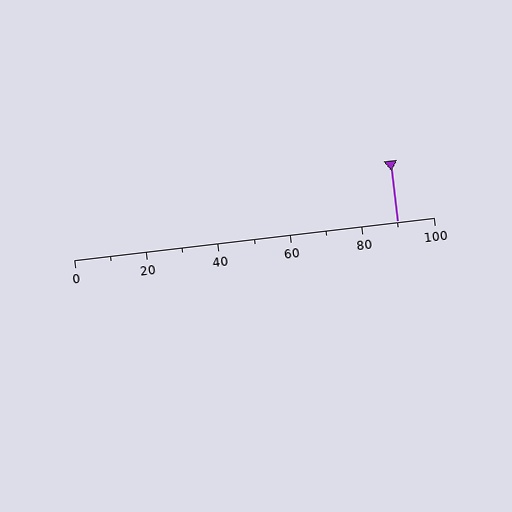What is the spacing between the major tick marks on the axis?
The major ticks are spaced 20 apart.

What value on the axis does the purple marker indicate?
The marker indicates approximately 90.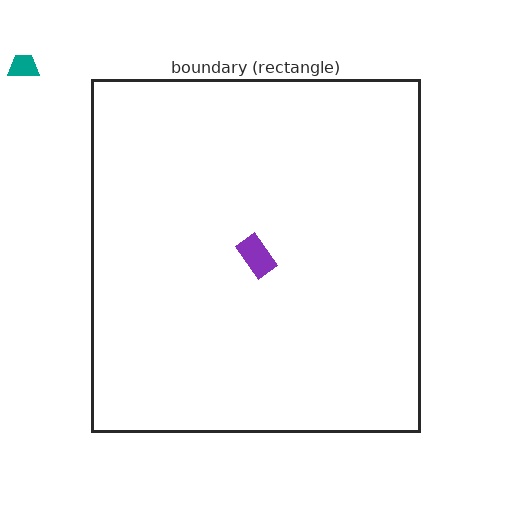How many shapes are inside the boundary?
1 inside, 1 outside.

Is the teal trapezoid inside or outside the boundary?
Outside.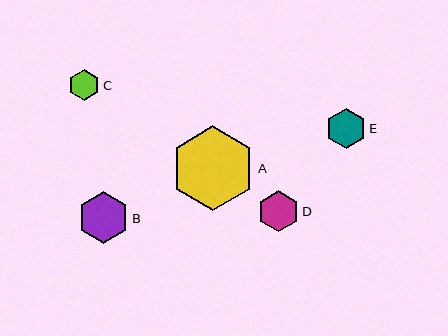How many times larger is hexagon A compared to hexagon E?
Hexagon A is approximately 2.1 times the size of hexagon E.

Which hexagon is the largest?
Hexagon A is the largest with a size of approximately 85 pixels.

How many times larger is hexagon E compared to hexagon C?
Hexagon E is approximately 1.3 times the size of hexagon C.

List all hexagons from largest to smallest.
From largest to smallest: A, B, D, E, C.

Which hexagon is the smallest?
Hexagon C is the smallest with a size of approximately 31 pixels.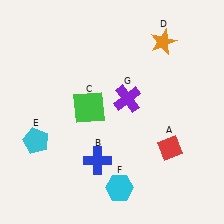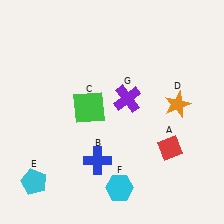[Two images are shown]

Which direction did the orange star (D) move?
The orange star (D) moved down.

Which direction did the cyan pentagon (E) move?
The cyan pentagon (E) moved down.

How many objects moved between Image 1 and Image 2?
2 objects moved between the two images.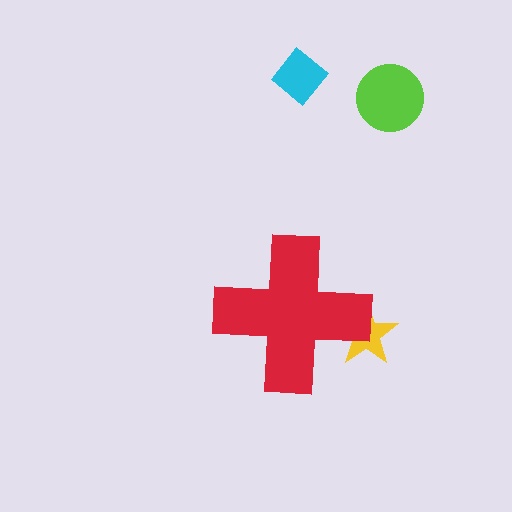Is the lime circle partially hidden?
No, the lime circle is fully visible.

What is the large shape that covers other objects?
A red cross.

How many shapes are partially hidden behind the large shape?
1 shape is partially hidden.